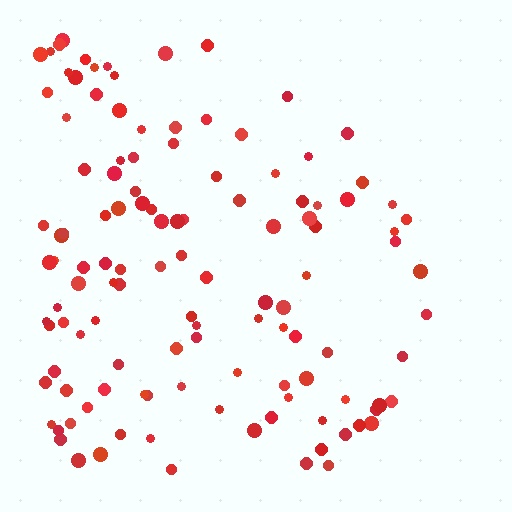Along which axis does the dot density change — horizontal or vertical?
Horizontal.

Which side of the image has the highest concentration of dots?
The left.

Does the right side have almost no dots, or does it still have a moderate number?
Still a moderate number, just noticeably fewer than the left.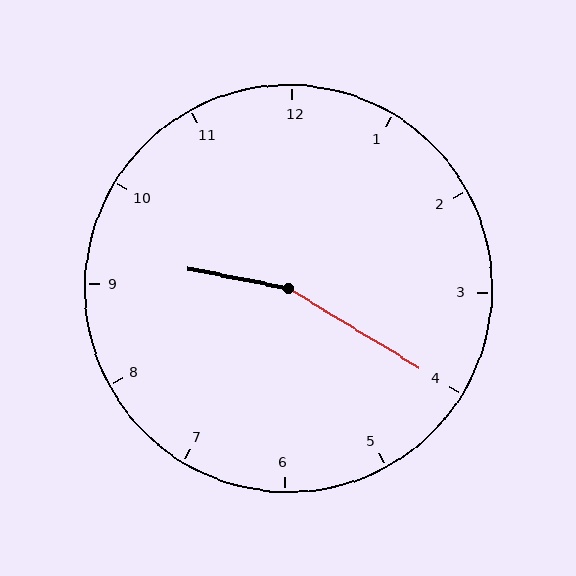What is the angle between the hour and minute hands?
Approximately 160 degrees.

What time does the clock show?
9:20.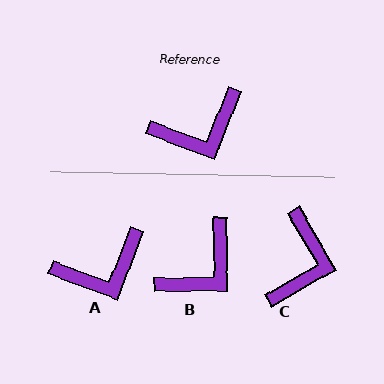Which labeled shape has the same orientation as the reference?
A.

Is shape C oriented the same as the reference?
No, it is off by about 51 degrees.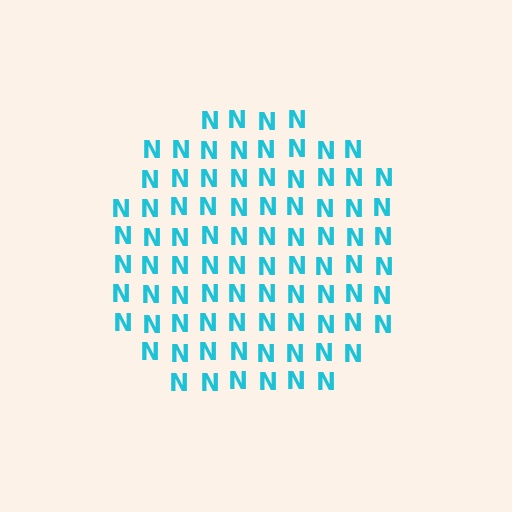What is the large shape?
The large shape is a circle.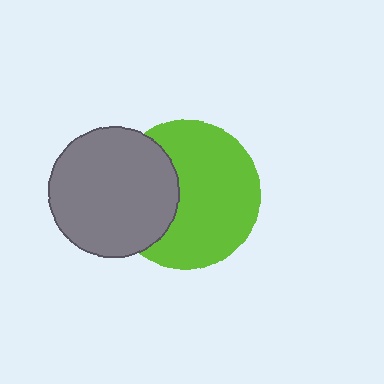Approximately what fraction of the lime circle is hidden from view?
Roughly 33% of the lime circle is hidden behind the gray circle.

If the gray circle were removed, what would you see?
You would see the complete lime circle.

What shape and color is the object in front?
The object in front is a gray circle.